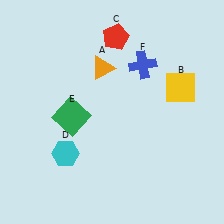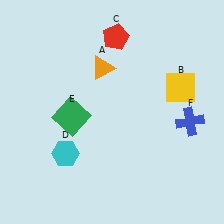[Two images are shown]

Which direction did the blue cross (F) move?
The blue cross (F) moved down.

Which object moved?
The blue cross (F) moved down.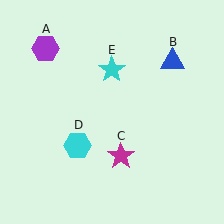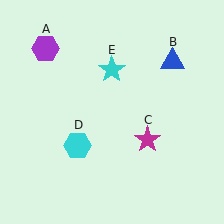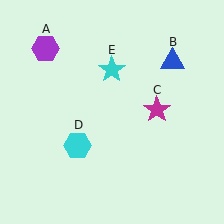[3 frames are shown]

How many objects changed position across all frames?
1 object changed position: magenta star (object C).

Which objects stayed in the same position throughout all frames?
Purple hexagon (object A) and blue triangle (object B) and cyan hexagon (object D) and cyan star (object E) remained stationary.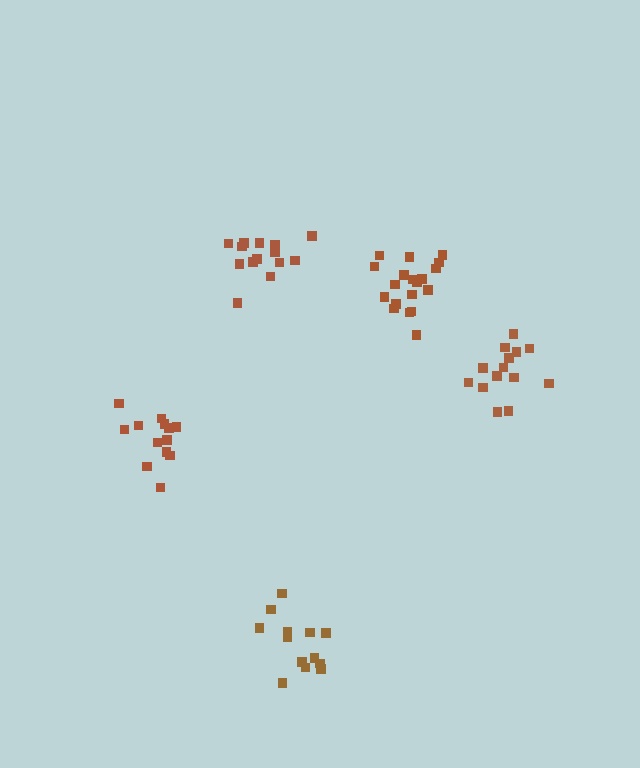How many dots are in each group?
Group 1: 13 dots, Group 2: 14 dots, Group 3: 19 dots, Group 4: 13 dots, Group 5: 14 dots (73 total).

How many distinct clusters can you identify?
There are 5 distinct clusters.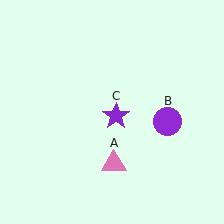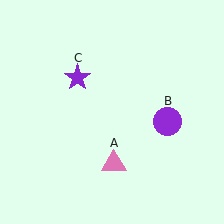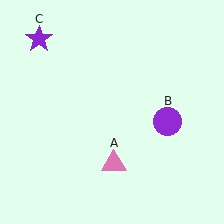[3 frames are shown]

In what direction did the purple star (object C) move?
The purple star (object C) moved up and to the left.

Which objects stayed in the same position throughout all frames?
Pink triangle (object A) and purple circle (object B) remained stationary.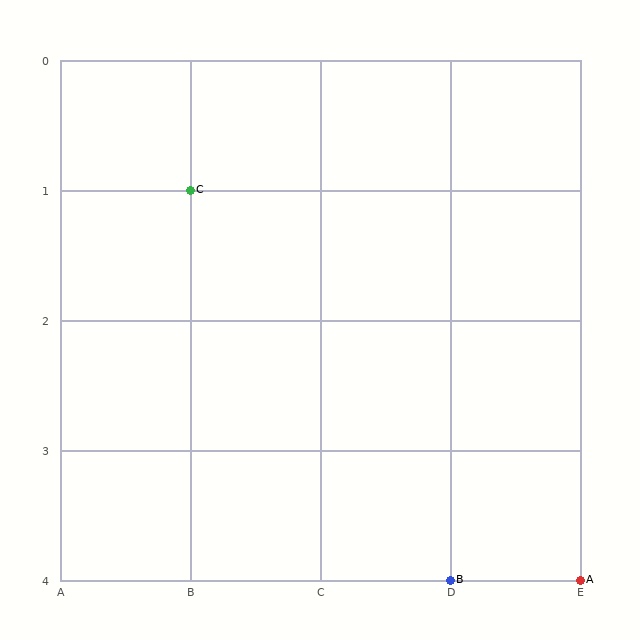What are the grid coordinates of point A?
Point A is at grid coordinates (E, 4).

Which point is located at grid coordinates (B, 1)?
Point C is at (B, 1).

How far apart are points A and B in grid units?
Points A and B are 1 column apart.